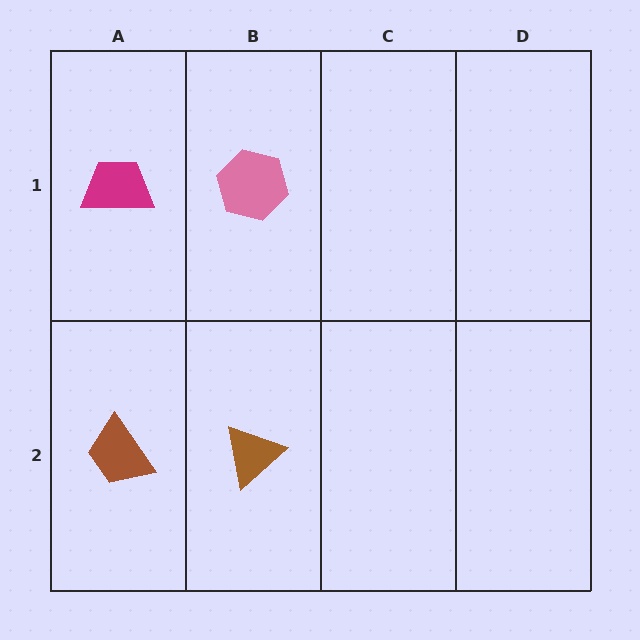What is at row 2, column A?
A brown trapezoid.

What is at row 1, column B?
A pink hexagon.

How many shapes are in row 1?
2 shapes.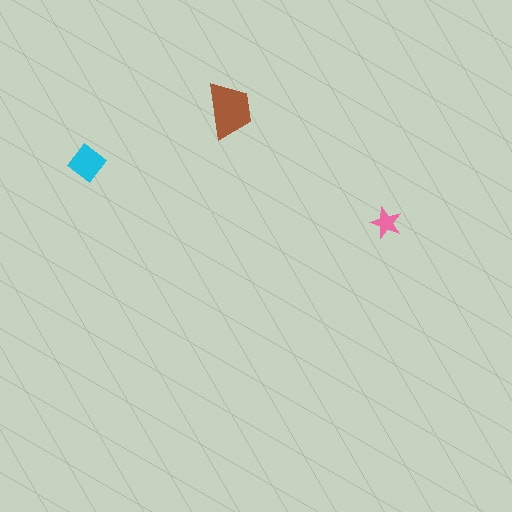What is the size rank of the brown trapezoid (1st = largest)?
1st.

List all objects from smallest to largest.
The pink star, the cyan diamond, the brown trapezoid.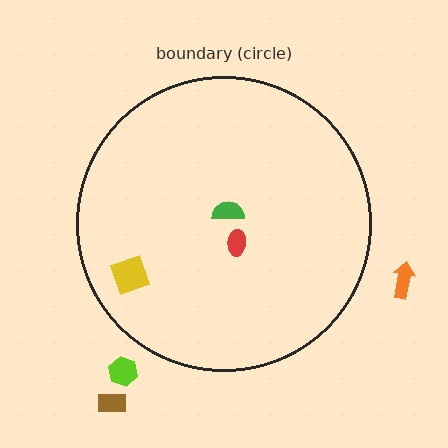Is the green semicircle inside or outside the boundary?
Inside.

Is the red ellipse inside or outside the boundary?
Inside.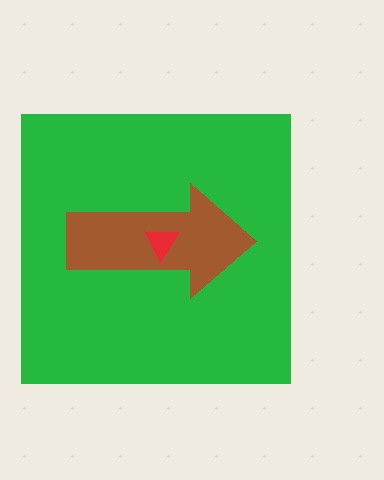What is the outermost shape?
The green square.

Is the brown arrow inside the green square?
Yes.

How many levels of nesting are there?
3.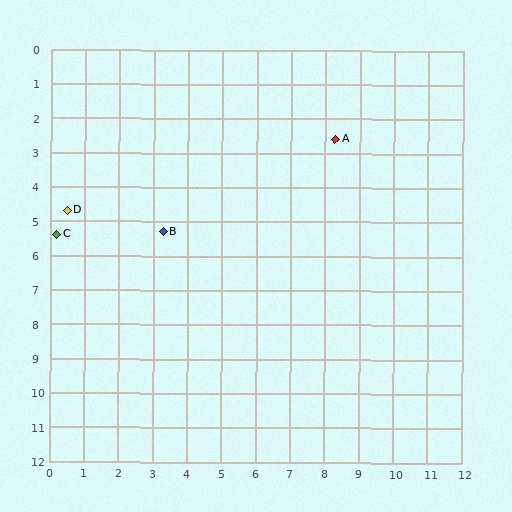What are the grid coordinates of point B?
Point B is at approximately (3.3, 5.3).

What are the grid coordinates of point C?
Point C is at approximately (0.2, 5.4).